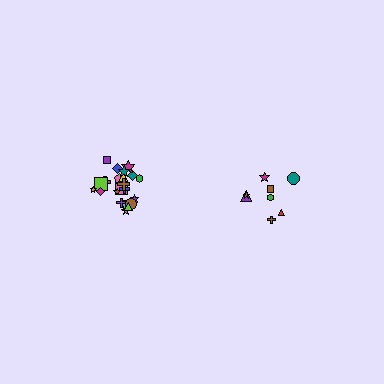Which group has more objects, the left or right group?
The left group.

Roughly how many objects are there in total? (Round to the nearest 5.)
Roughly 30 objects in total.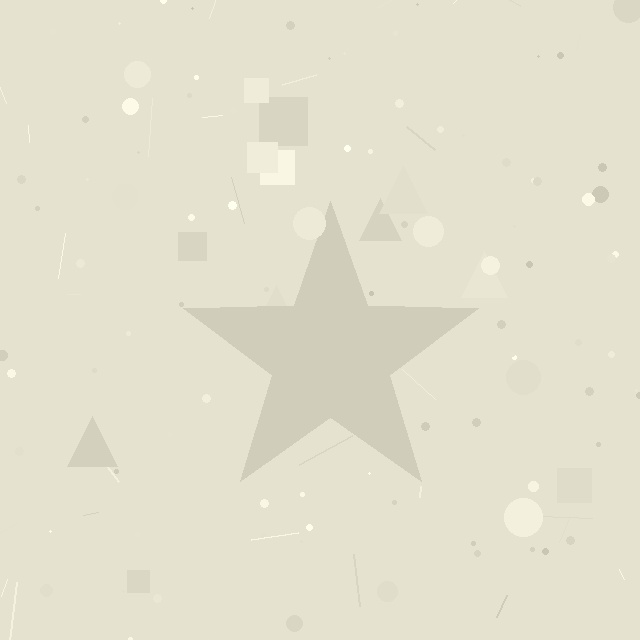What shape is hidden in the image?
A star is hidden in the image.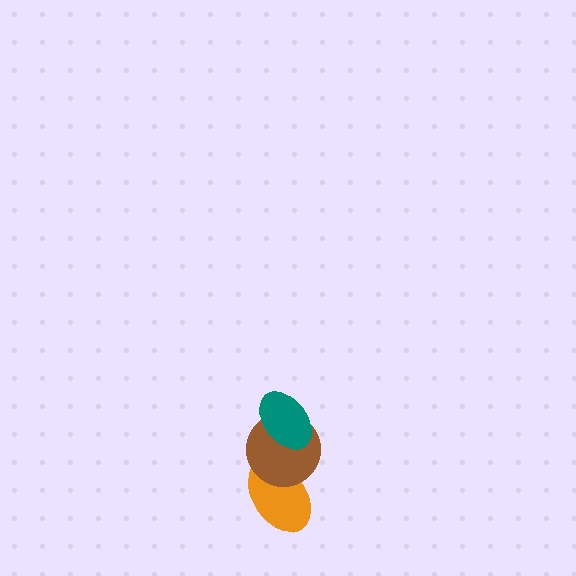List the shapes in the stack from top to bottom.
From top to bottom: the teal ellipse, the brown circle, the orange ellipse.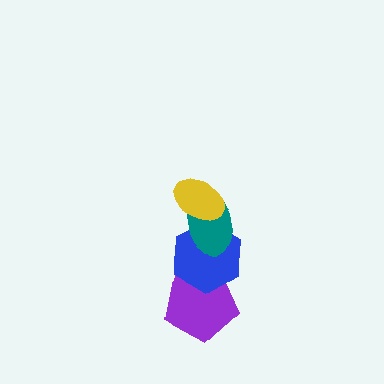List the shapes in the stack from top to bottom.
From top to bottom: the yellow ellipse, the teal ellipse, the blue hexagon, the purple pentagon.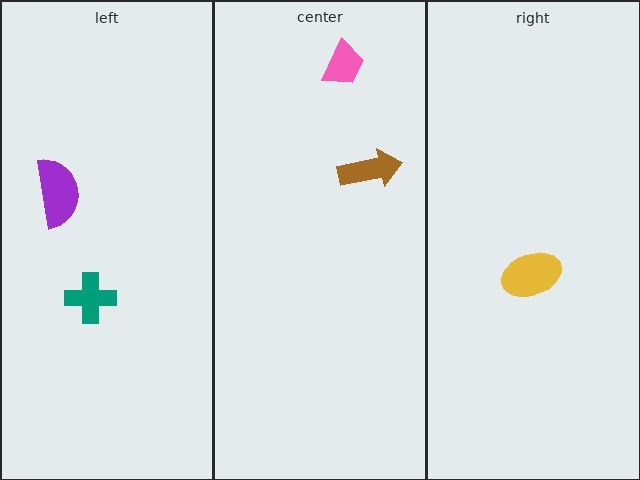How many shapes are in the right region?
1.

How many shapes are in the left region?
2.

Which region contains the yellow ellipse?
The right region.